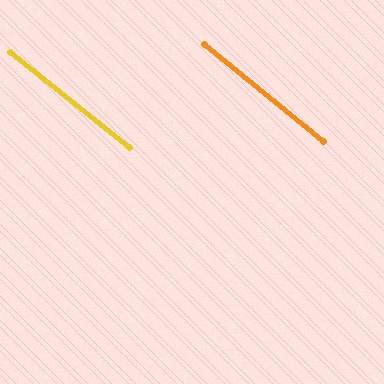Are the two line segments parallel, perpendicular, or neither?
Parallel — their directions differ by only 0.7°.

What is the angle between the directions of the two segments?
Approximately 1 degree.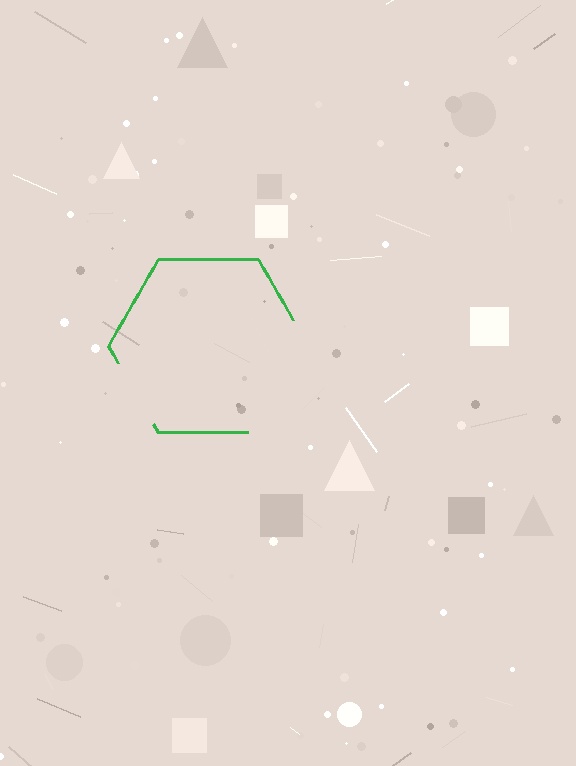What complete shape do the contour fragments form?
The contour fragments form a hexagon.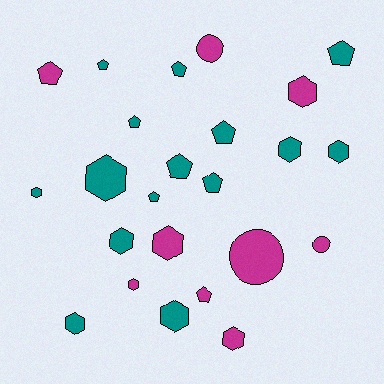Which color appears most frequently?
Teal, with 15 objects.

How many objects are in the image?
There are 24 objects.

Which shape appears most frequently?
Hexagon, with 11 objects.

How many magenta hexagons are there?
There are 4 magenta hexagons.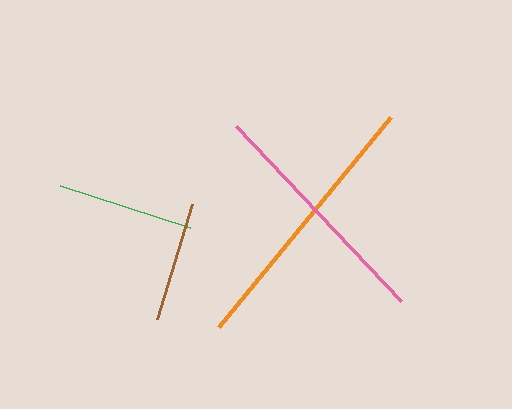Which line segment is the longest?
The orange line is the longest at approximately 272 pixels.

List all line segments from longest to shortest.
From longest to shortest: orange, pink, green, brown.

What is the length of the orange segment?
The orange segment is approximately 272 pixels long.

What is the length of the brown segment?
The brown segment is approximately 121 pixels long.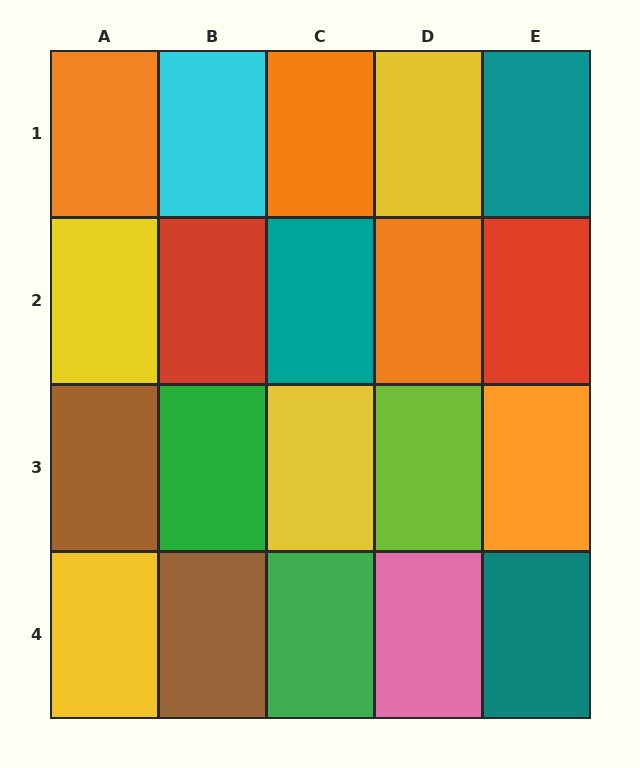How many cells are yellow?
4 cells are yellow.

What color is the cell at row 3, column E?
Orange.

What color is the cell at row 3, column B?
Green.